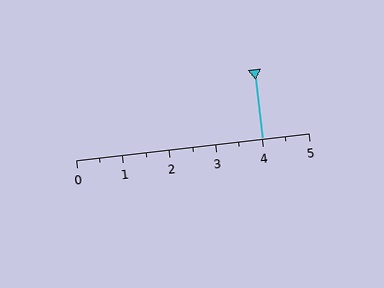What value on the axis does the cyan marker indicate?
The marker indicates approximately 4.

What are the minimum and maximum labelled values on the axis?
The axis runs from 0 to 5.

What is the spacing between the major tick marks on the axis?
The major ticks are spaced 1 apart.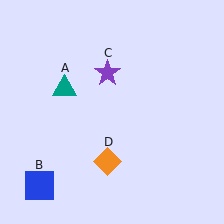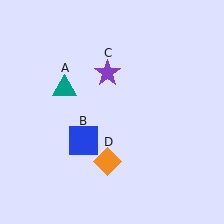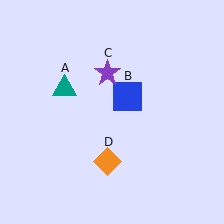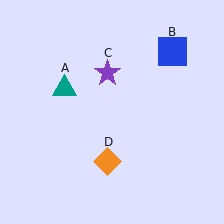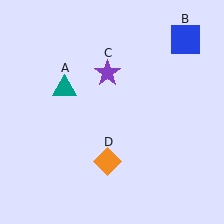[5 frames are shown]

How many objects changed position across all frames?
1 object changed position: blue square (object B).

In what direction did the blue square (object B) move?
The blue square (object B) moved up and to the right.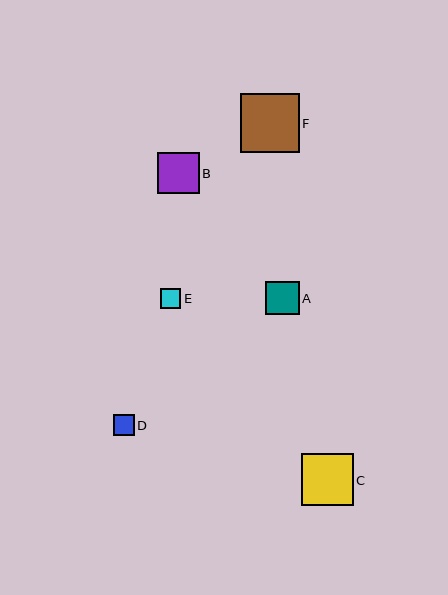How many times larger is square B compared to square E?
Square B is approximately 2.0 times the size of square E.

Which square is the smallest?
Square E is the smallest with a size of approximately 20 pixels.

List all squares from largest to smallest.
From largest to smallest: F, C, B, A, D, E.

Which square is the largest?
Square F is the largest with a size of approximately 59 pixels.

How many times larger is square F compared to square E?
Square F is approximately 2.9 times the size of square E.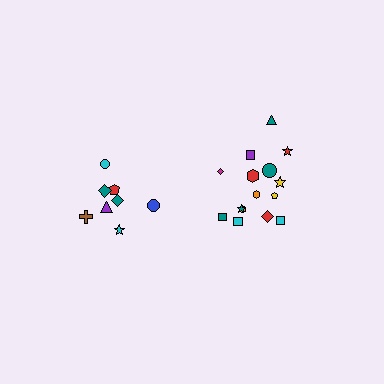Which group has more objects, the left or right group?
The right group.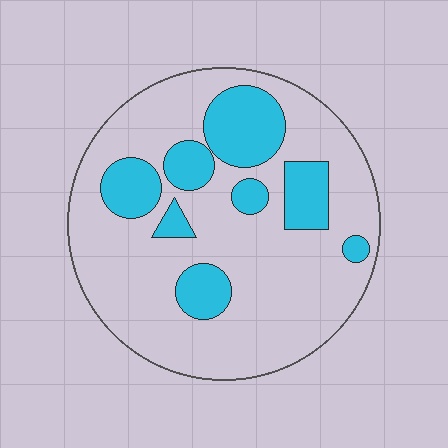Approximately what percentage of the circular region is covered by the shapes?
Approximately 25%.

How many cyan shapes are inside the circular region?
8.